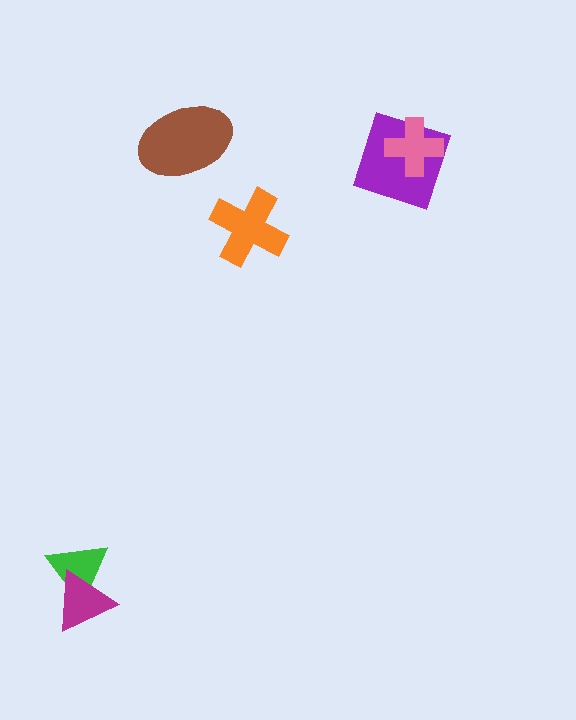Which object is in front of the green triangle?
The magenta triangle is in front of the green triangle.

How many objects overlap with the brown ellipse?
0 objects overlap with the brown ellipse.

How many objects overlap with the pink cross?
1 object overlaps with the pink cross.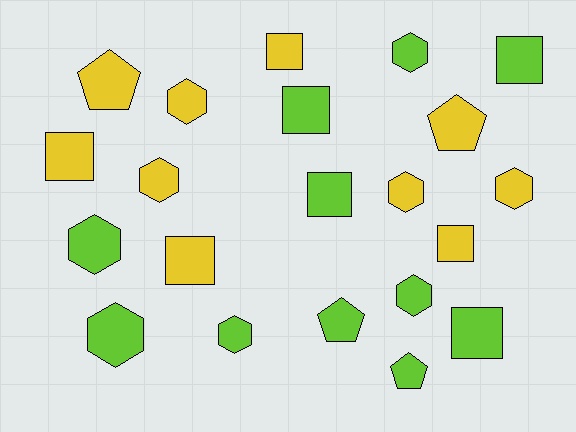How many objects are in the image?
There are 21 objects.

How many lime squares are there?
There are 4 lime squares.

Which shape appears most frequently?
Hexagon, with 9 objects.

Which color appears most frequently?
Lime, with 11 objects.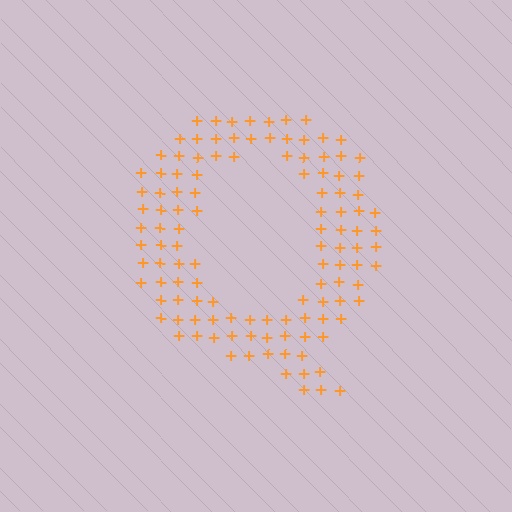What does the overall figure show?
The overall figure shows the letter Q.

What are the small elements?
The small elements are plus signs.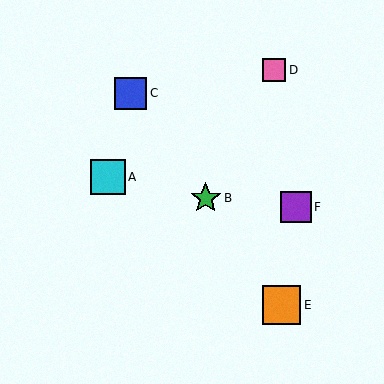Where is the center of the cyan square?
The center of the cyan square is at (108, 177).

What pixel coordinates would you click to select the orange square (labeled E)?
Click at (282, 305) to select the orange square E.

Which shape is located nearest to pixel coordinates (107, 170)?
The cyan square (labeled A) at (108, 177) is nearest to that location.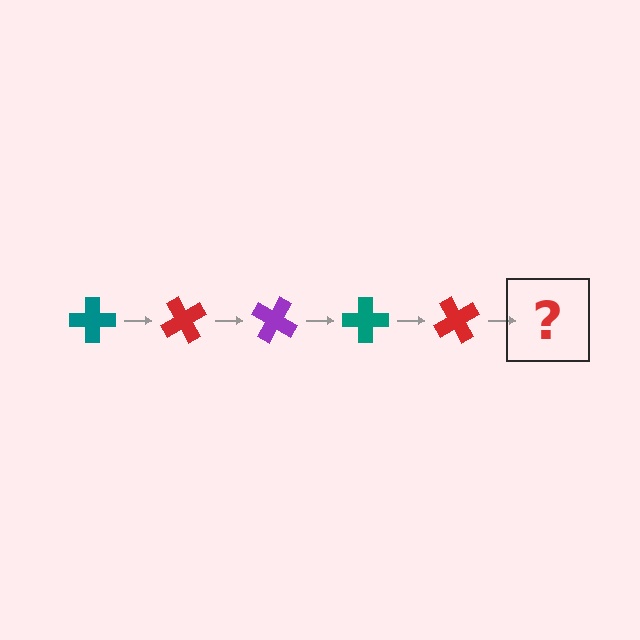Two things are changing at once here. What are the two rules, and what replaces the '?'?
The two rules are that it rotates 60 degrees each step and the color cycles through teal, red, and purple. The '?' should be a purple cross, rotated 300 degrees from the start.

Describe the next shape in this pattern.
It should be a purple cross, rotated 300 degrees from the start.